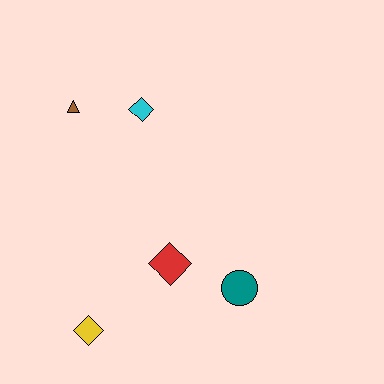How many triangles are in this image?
There is 1 triangle.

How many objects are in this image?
There are 5 objects.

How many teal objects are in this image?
There is 1 teal object.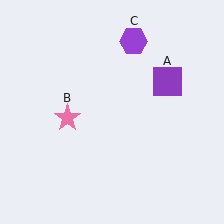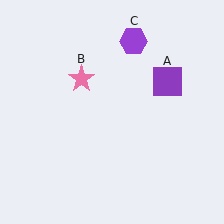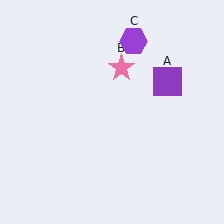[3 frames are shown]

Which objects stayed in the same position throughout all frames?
Purple square (object A) and purple hexagon (object C) remained stationary.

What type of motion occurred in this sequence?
The pink star (object B) rotated clockwise around the center of the scene.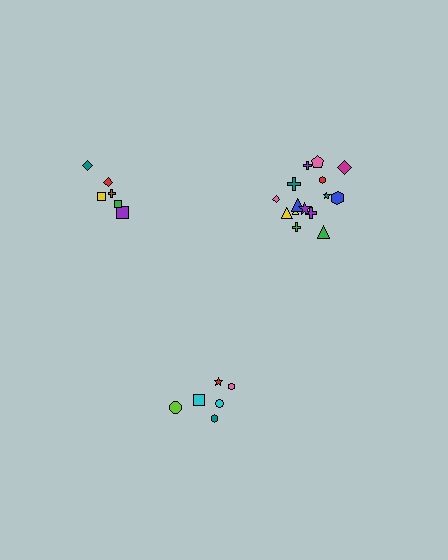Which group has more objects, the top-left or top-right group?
The top-right group.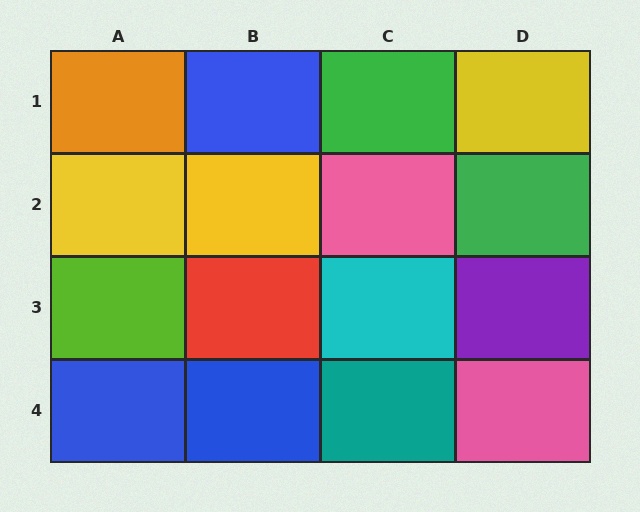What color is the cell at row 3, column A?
Lime.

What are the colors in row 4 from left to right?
Blue, blue, teal, pink.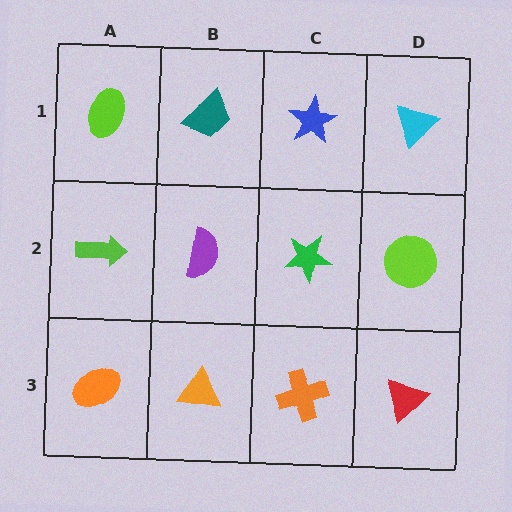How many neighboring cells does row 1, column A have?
2.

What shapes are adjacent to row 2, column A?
A lime ellipse (row 1, column A), an orange ellipse (row 3, column A), a purple semicircle (row 2, column B).